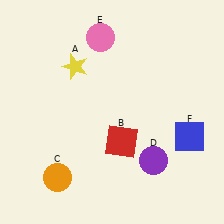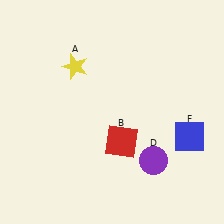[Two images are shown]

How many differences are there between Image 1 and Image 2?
There are 2 differences between the two images.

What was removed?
The pink circle (E), the orange circle (C) were removed in Image 2.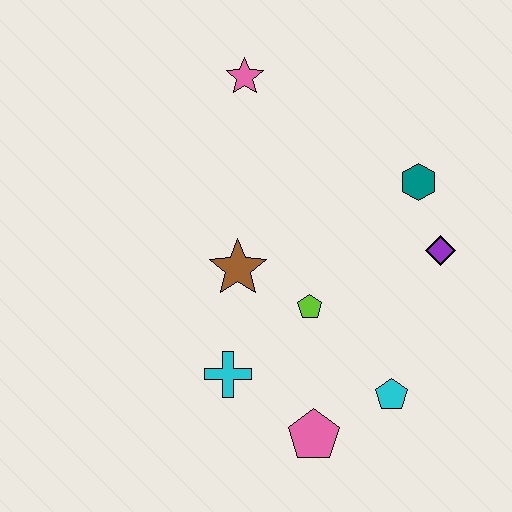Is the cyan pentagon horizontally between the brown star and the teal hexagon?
Yes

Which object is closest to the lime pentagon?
The brown star is closest to the lime pentagon.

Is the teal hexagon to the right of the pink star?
Yes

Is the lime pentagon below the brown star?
Yes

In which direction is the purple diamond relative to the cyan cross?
The purple diamond is to the right of the cyan cross.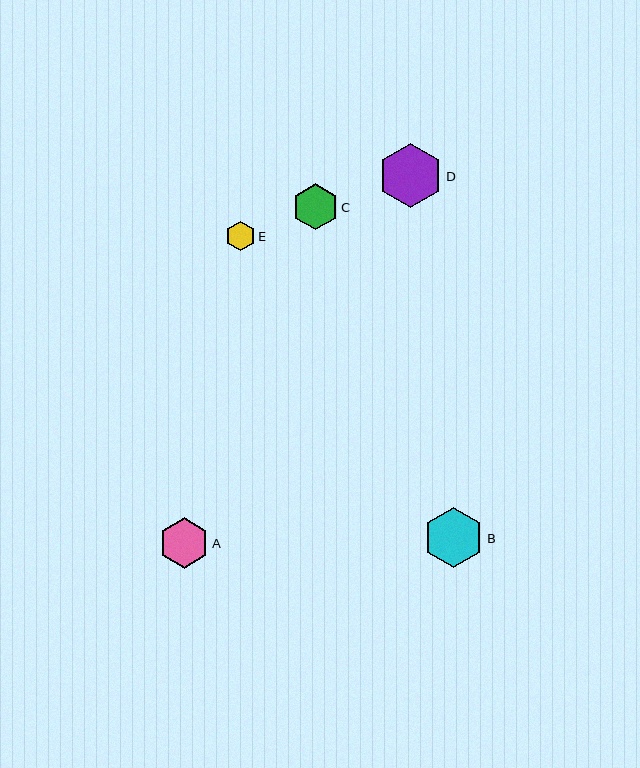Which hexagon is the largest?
Hexagon D is the largest with a size of approximately 65 pixels.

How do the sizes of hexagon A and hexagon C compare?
Hexagon A and hexagon C are approximately the same size.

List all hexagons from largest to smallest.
From largest to smallest: D, B, A, C, E.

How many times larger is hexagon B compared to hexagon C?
Hexagon B is approximately 1.3 times the size of hexagon C.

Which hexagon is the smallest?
Hexagon E is the smallest with a size of approximately 29 pixels.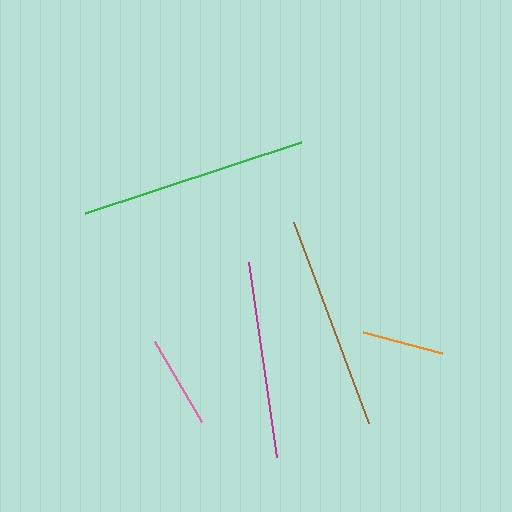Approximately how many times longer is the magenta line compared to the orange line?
The magenta line is approximately 2.4 times the length of the orange line.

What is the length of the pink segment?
The pink segment is approximately 93 pixels long.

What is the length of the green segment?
The green segment is approximately 228 pixels long.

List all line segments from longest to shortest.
From longest to shortest: green, brown, magenta, pink, orange.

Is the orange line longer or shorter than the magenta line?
The magenta line is longer than the orange line.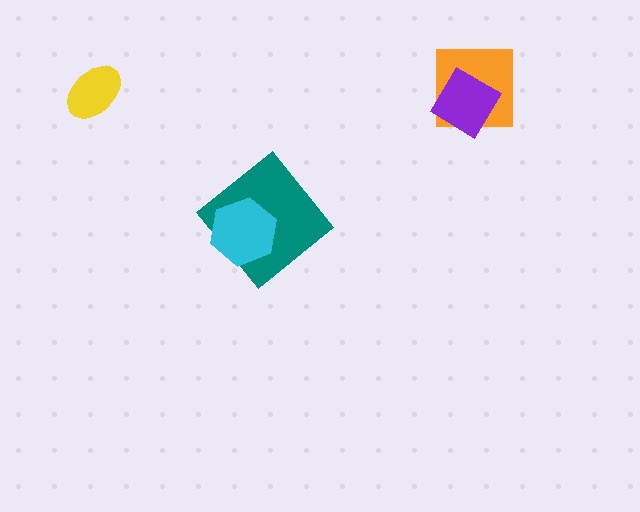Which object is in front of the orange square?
The purple diamond is in front of the orange square.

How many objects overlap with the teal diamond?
1 object overlaps with the teal diamond.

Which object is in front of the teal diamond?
The cyan hexagon is in front of the teal diamond.